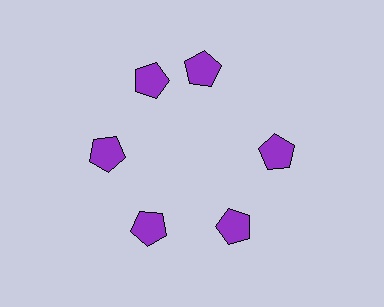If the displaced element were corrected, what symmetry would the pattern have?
It would have 6-fold rotational symmetry — the pattern would map onto itself every 60 degrees.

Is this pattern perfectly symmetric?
No. The 6 purple pentagons are arranged in a ring, but one element near the 1 o'clock position is rotated out of alignment along the ring, breaking the 6-fold rotational symmetry.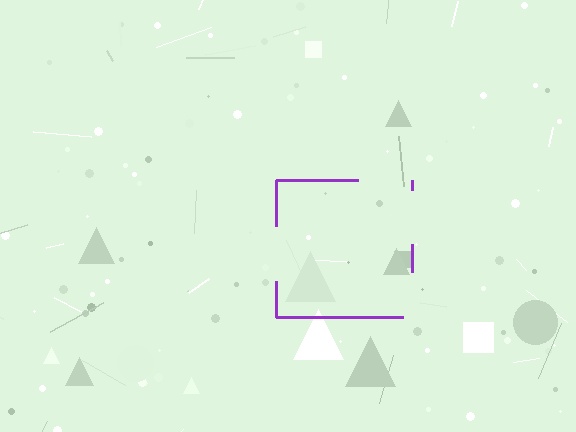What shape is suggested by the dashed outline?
The dashed outline suggests a square.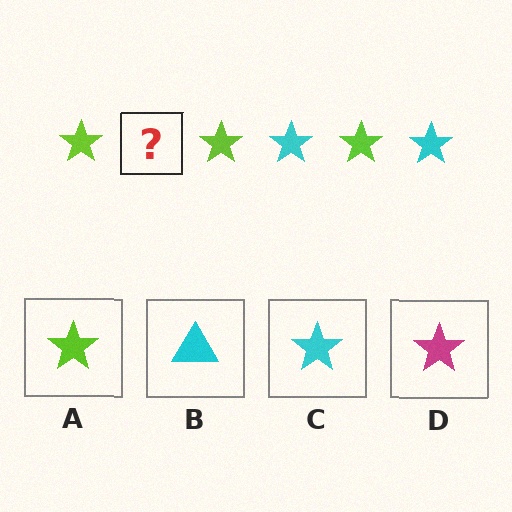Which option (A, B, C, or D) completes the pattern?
C.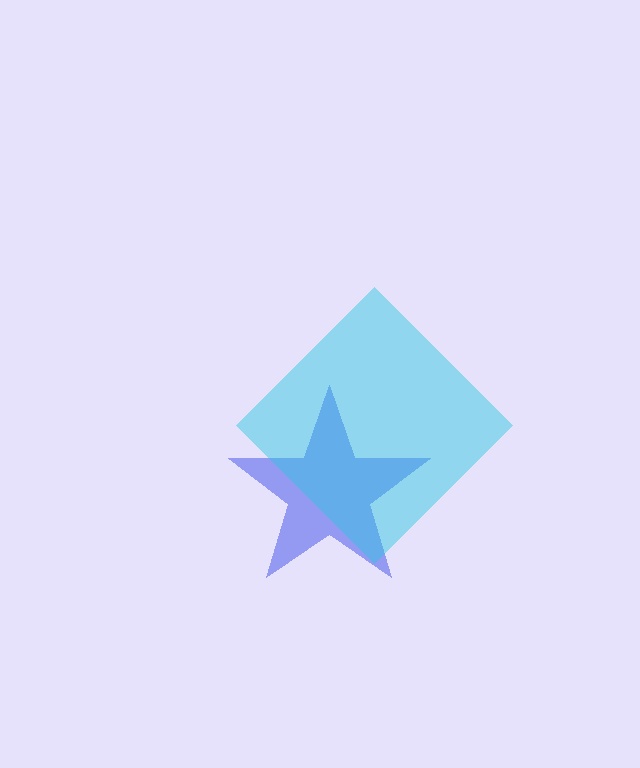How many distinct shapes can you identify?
There are 2 distinct shapes: a blue star, a cyan diamond.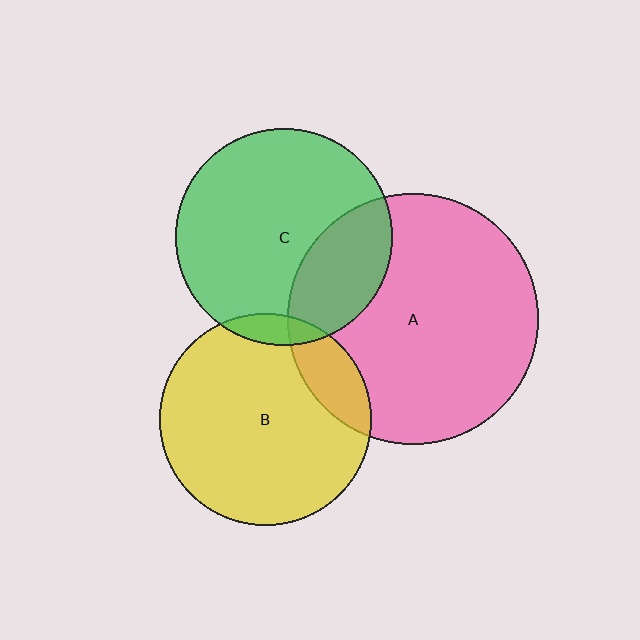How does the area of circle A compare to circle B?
Approximately 1.4 times.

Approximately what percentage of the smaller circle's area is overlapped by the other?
Approximately 15%.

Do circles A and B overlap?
Yes.